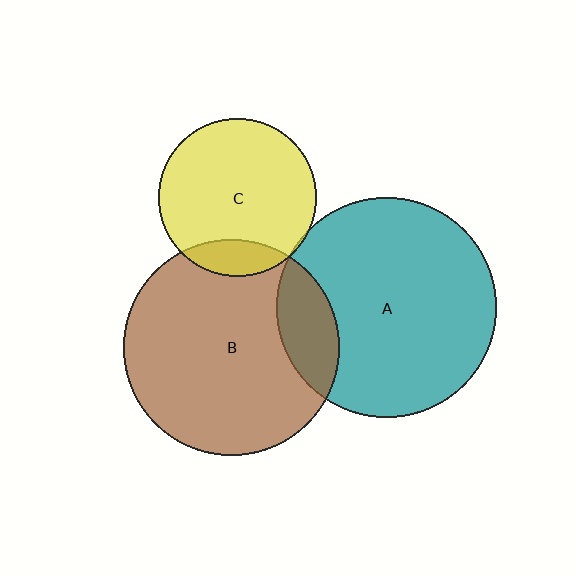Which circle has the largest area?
Circle A (teal).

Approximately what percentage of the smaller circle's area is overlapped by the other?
Approximately 15%.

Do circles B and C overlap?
Yes.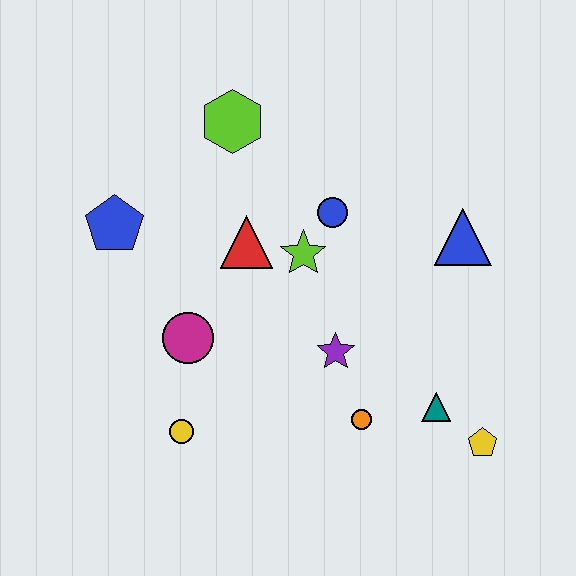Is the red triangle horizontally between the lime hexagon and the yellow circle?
No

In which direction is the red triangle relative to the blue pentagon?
The red triangle is to the right of the blue pentagon.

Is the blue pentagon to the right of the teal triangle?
No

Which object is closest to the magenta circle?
The yellow circle is closest to the magenta circle.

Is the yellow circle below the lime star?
Yes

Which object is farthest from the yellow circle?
The blue triangle is farthest from the yellow circle.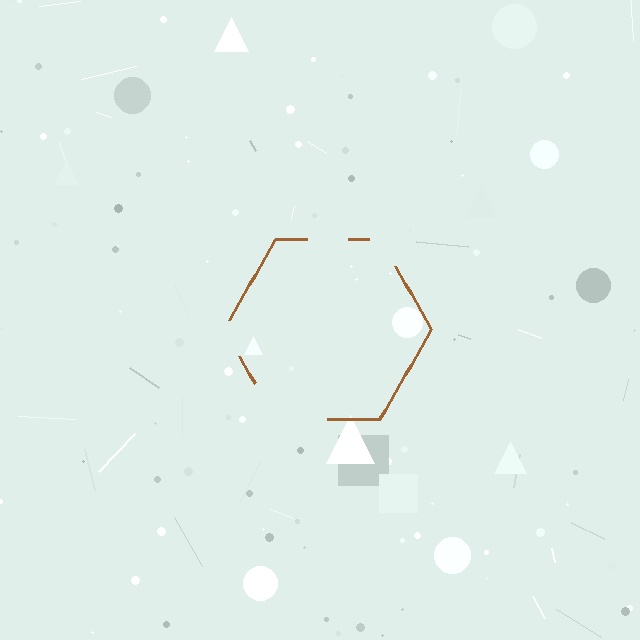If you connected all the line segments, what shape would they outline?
They would outline a hexagon.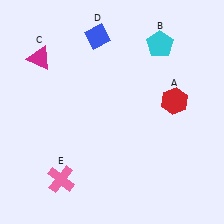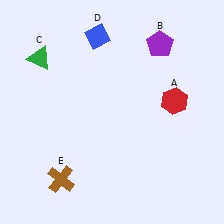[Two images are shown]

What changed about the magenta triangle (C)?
In Image 1, C is magenta. In Image 2, it changed to green.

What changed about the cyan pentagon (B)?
In Image 1, B is cyan. In Image 2, it changed to purple.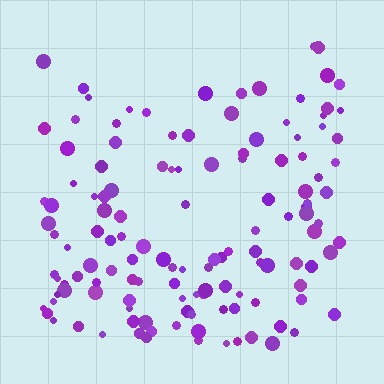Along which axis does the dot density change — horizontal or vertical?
Vertical.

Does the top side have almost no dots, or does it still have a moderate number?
Still a moderate number, just noticeably fewer than the bottom.